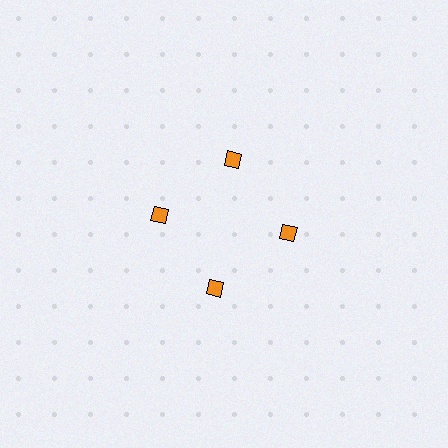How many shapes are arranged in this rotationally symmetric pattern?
There are 4 shapes, arranged in 4 groups of 1.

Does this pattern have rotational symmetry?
Yes, this pattern has 4-fold rotational symmetry. It looks the same after rotating 90 degrees around the center.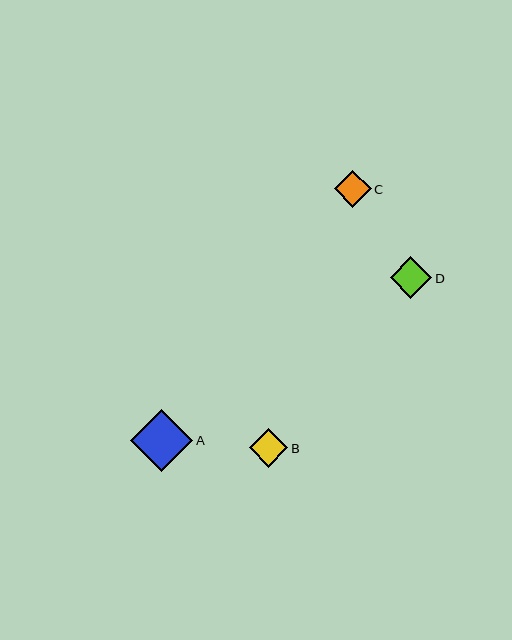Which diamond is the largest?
Diamond A is the largest with a size of approximately 62 pixels.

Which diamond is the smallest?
Diamond C is the smallest with a size of approximately 37 pixels.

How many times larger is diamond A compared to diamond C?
Diamond A is approximately 1.7 times the size of diamond C.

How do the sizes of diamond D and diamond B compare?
Diamond D and diamond B are approximately the same size.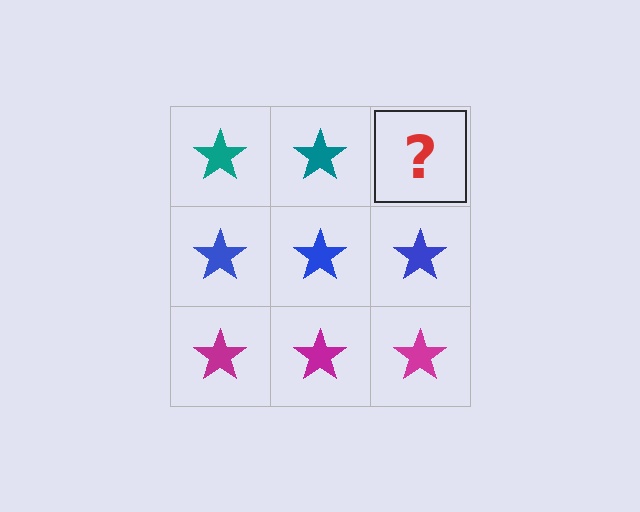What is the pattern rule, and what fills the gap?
The rule is that each row has a consistent color. The gap should be filled with a teal star.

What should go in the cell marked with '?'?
The missing cell should contain a teal star.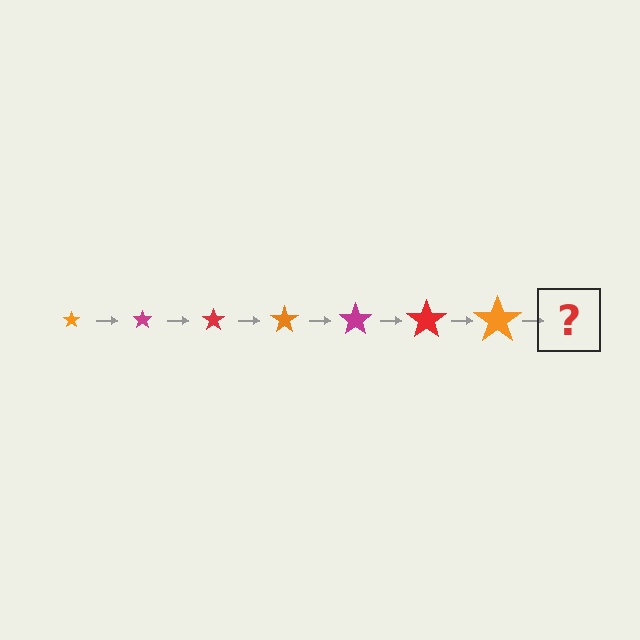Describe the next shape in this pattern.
It should be a magenta star, larger than the previous one.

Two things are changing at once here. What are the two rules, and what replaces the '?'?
The two rules are that the star grows larger each step and the color cycles through orange, magenta, and red. The '?' should be a magenta star, larger than the previous one.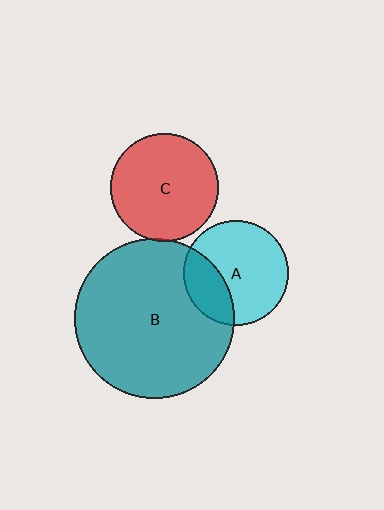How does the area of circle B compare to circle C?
Approximately 2.2 times.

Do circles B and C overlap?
Yes.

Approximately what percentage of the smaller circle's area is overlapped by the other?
Approximately 5%.